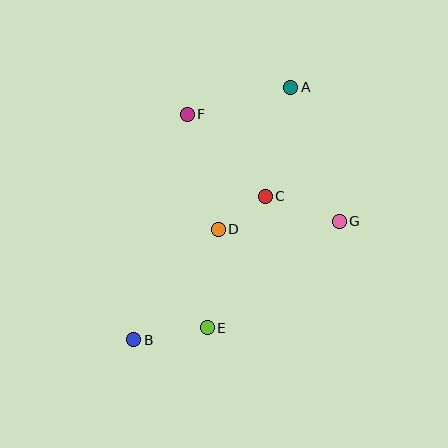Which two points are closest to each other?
Points C and D are closest to each other.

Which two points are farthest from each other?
Points A and B are farthest from each other.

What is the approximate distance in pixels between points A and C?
The distance between A and C is approximately 112 pixels.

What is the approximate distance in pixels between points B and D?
The distance between B and D is approximately 139 pixels.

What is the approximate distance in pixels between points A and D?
The distance between A and D is approximately 159 pixels.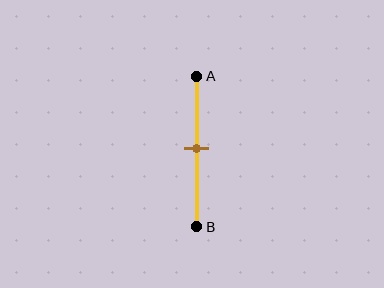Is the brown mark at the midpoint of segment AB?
Yes, the mark is approximately at the midpoint.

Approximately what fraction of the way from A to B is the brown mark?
The brown mark is approximately 50% of the way from A to B.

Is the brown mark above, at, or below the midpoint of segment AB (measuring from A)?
The brown mark is approximately at the midpoint of segment AB.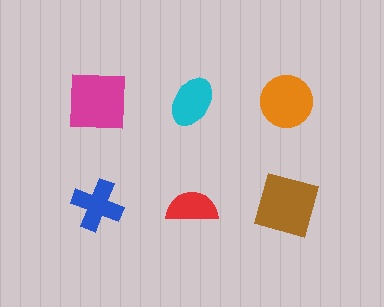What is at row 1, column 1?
A magenta square.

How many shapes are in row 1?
3 shapes.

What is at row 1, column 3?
An orange circle.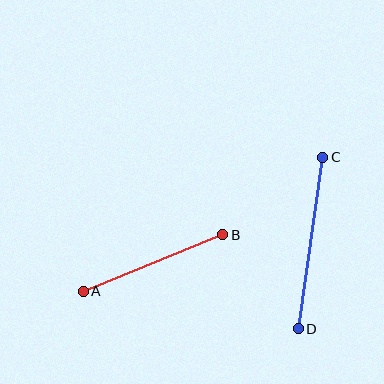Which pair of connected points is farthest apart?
Points C and D are farthest apart.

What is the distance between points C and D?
The distance is approximately 173 pixels.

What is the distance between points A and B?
The distance is approximately 150 pixels.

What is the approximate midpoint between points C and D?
The midpoint is at approximately (310, 243) pixels.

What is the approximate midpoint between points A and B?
The midpoint is at approximately (153, 263) pixels.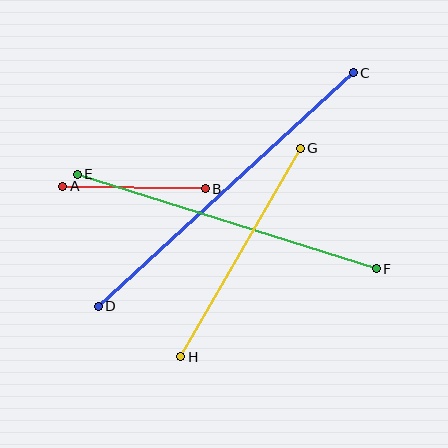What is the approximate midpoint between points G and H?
The midpoint is at approximately (240, 253) pixels.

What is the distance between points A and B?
The distance is approximately 143 pixels.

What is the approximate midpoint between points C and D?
The midpoint is at approximately (226, 189) pixels.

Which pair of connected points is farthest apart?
Points C and D are farthest apart.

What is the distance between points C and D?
The distance is approximately 346 pixels.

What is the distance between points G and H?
The distance is approximately 240 pixels.